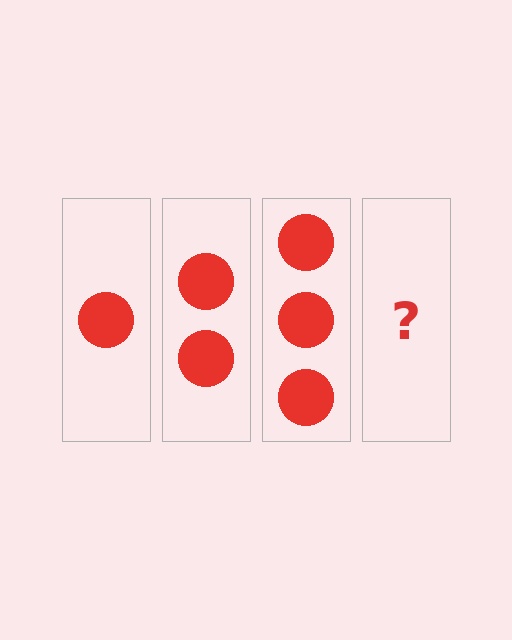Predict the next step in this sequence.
The next step is 4 circles.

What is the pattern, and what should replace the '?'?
The pattern is that each step adds one more circle. The '?' should be 4 circles.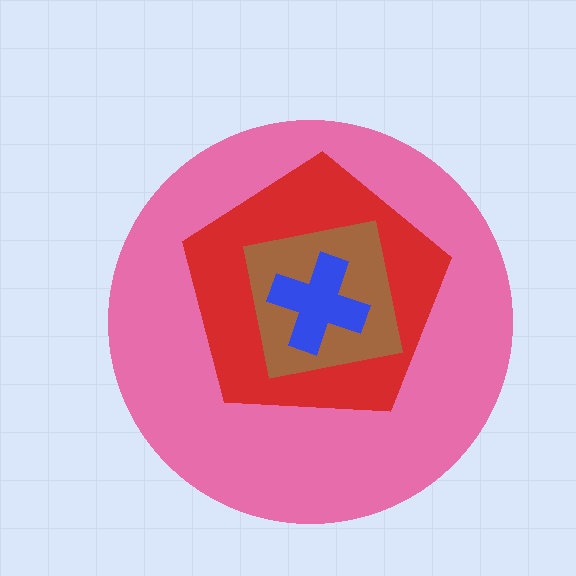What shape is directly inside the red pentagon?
The brown square.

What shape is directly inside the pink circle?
The red pentagon.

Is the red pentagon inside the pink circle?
Yes.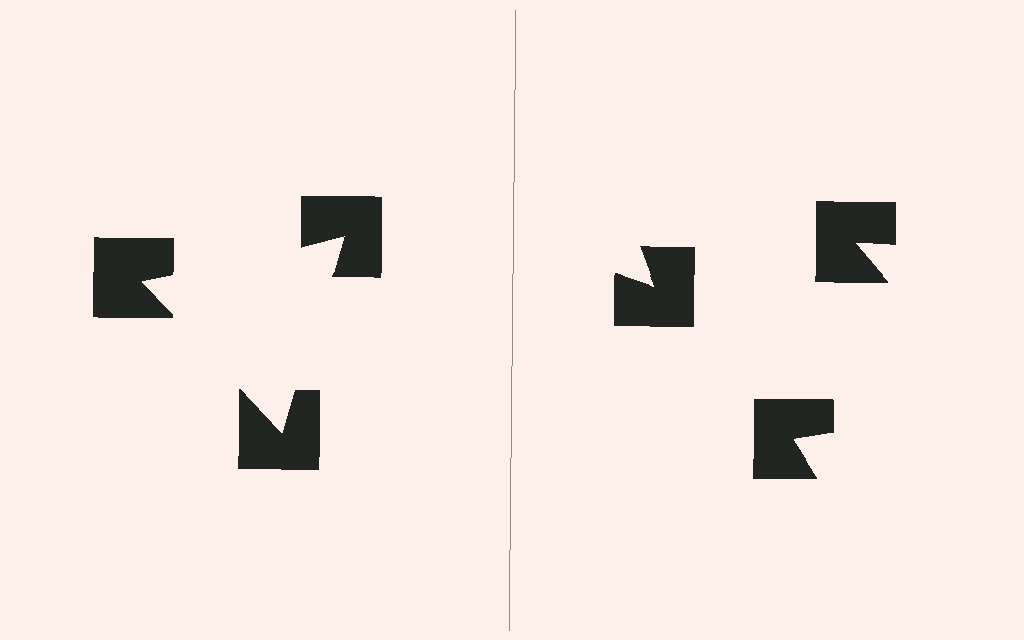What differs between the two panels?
The notched squares are positioned identically on both sides; only the wedge orientations differ. On the left they align to a triangle; on the right they are misaligned.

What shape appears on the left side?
An illusory triangle.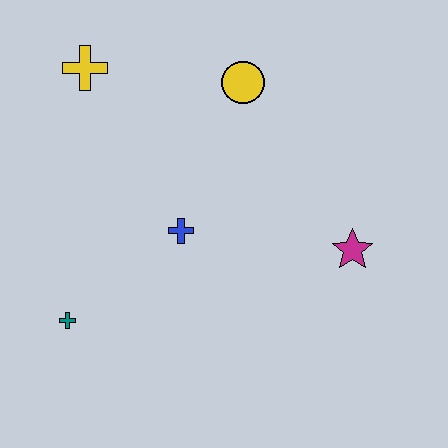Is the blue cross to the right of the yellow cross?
Yes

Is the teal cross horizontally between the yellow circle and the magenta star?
No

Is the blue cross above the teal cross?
Yes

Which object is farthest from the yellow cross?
The magenta star is farthest from the yellow cross.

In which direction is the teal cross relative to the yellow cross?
The teal cross is below the yellow cross.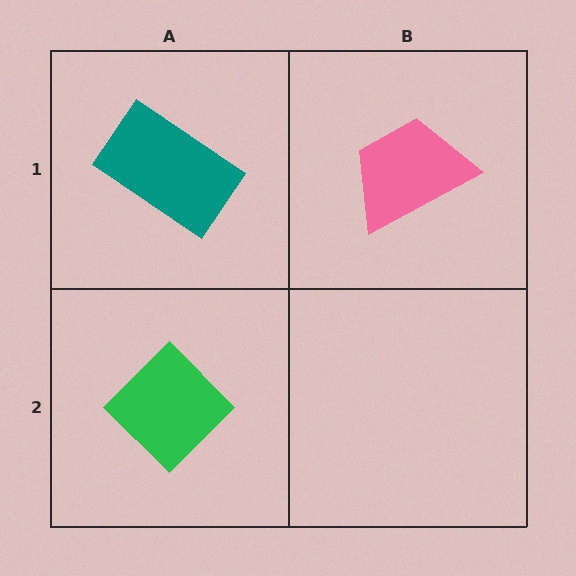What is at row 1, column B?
A pink trapezoid.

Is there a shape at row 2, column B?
No, that cell is empty.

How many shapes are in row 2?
1 shape.